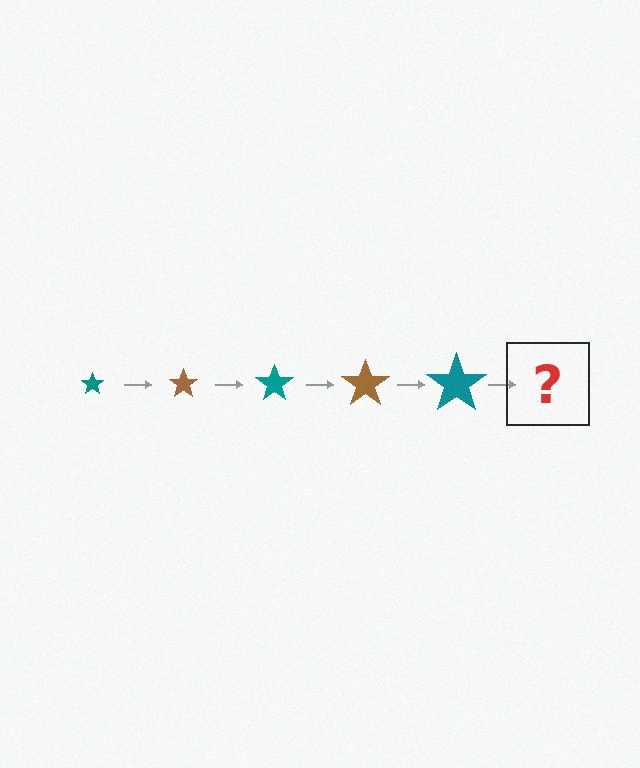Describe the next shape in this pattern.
It should be a brown star, larger than the previous one.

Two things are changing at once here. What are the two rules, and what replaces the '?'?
The two rules are that the star grows larger each step and the color cycles through teal and brown. The '?' should be a brown star, larger than the previous one.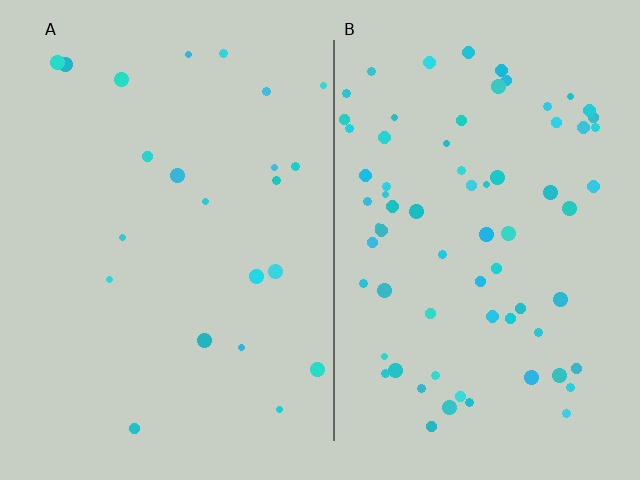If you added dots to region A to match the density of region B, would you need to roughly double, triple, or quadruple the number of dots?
Approximately triple.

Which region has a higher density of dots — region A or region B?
B (the right).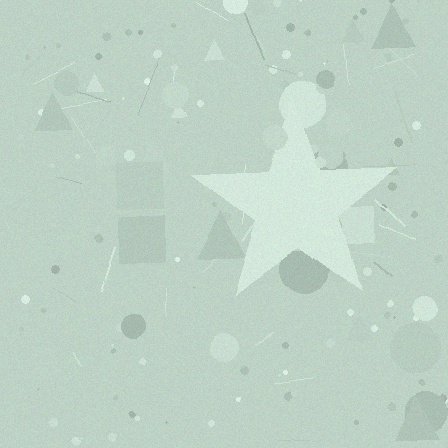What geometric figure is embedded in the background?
A star is embedded in the background.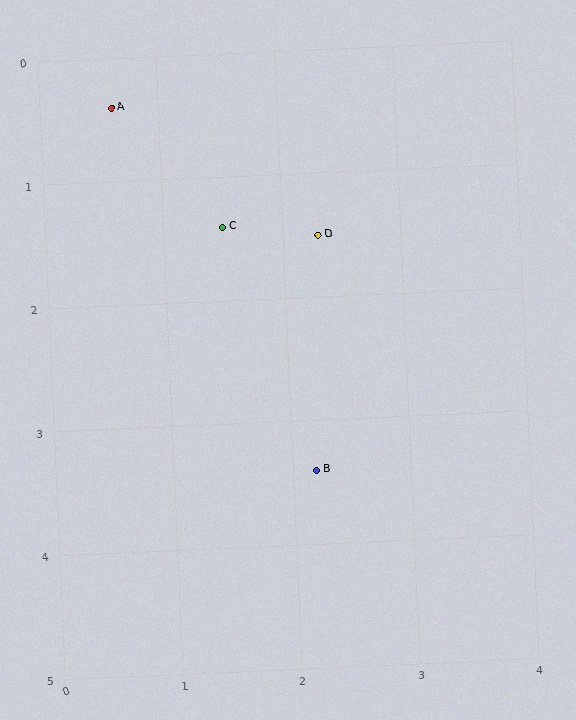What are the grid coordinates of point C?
Point C is at approximately (1.5, 1.4).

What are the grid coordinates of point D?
Point D is at approximately (2.3, 1.5).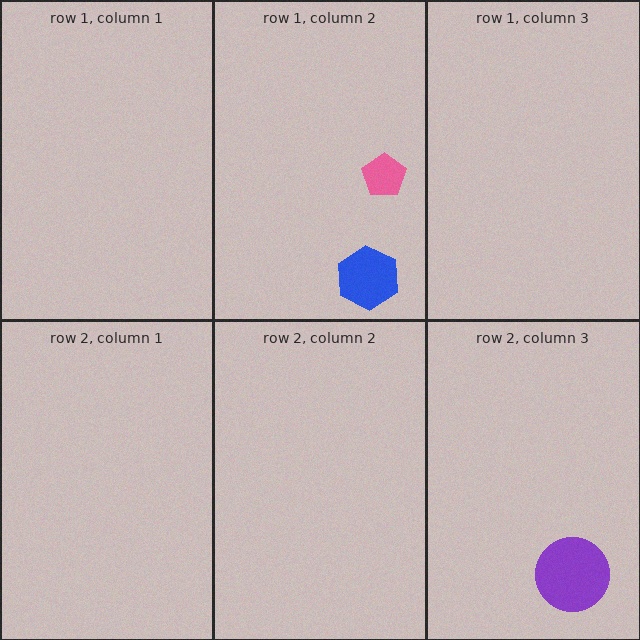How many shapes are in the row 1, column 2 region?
2.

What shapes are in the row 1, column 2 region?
The blue hexagon, the pink pentagon.